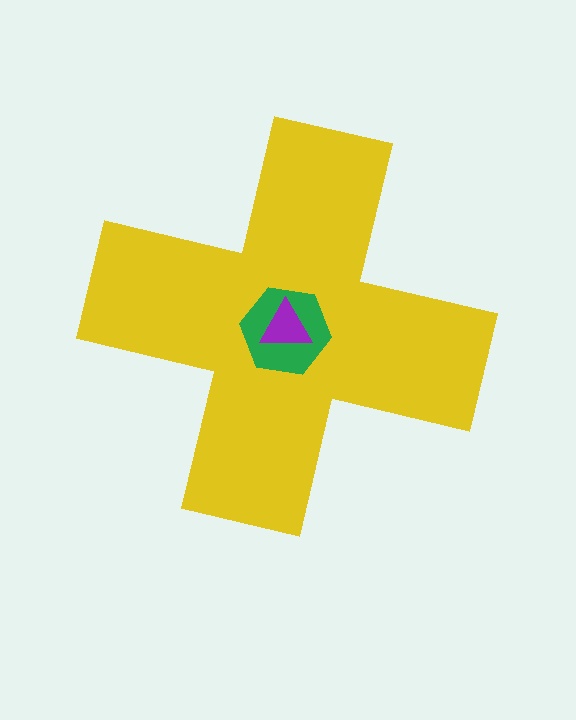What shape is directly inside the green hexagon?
The purple triangle.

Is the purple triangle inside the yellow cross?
Yes.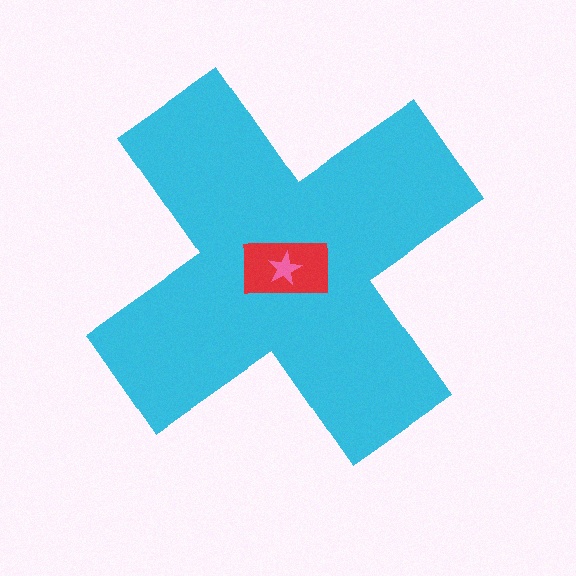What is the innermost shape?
The pink star.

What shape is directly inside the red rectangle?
The pink star.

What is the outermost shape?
The cyan cross.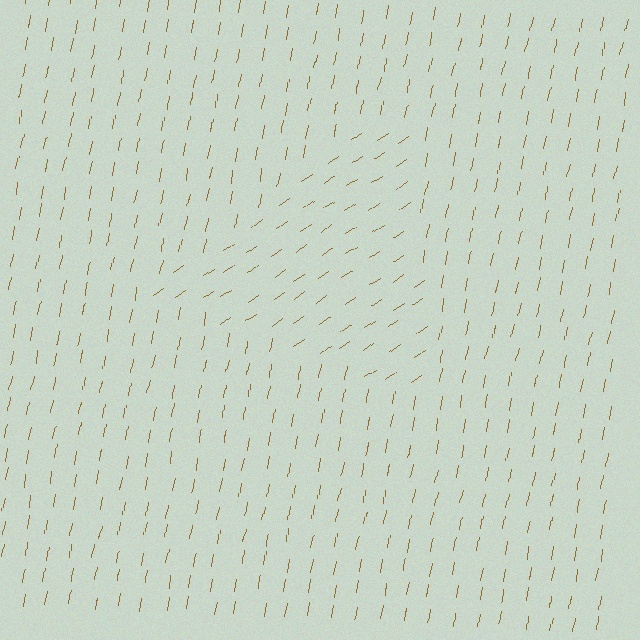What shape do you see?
I see a triangle.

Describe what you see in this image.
The image is filled with small brown line segments. A triangle region in the image has lines oriented differently from the surrounding lines, creating a visible texture boundary.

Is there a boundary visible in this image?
Yes, there is a texture boundary formed by a change in line orientation.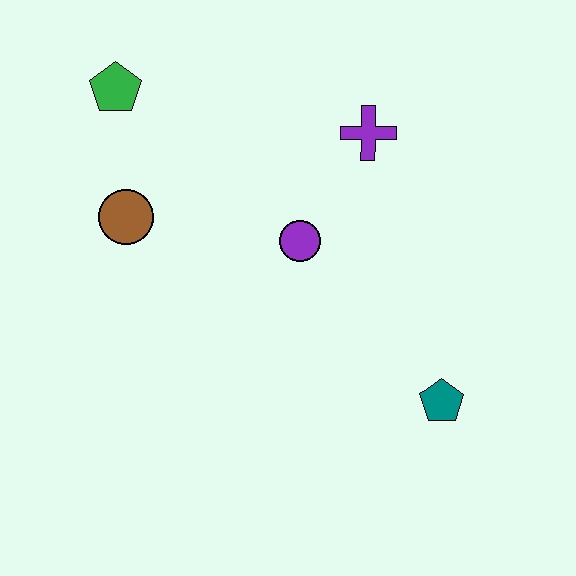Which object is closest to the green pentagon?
The brown circle is closest to the green pentagon.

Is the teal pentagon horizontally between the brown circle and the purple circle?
No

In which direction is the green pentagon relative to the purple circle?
The green pentagon is to the left of the purple circle.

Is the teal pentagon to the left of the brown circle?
No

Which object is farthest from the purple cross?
The teal pentagon is farthest from the purple cross.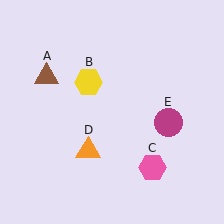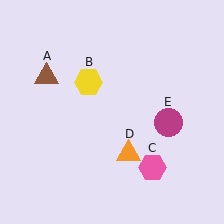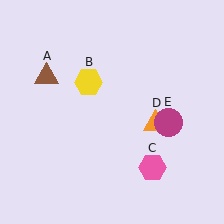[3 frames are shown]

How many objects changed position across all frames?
1 object changed position: orange triangle (object D).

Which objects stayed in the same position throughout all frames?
Brown triangle (object A) and yellow hexagon (object B) and pink hexagon (object C) and magenta circle (object E) remained stationary.